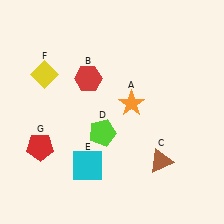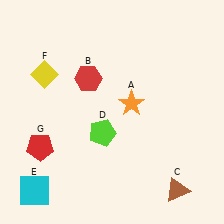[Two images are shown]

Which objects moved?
The objects that moved are: the brown triangle (C), the cyan square (E).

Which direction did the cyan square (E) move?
The cyan square (E) moved left.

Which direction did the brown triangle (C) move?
The brown triangle (C) moved down.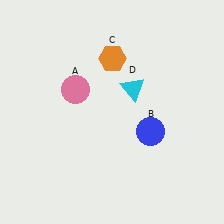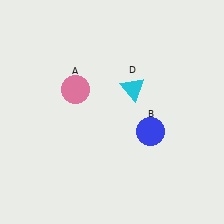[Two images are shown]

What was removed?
The orange hexagon (C) was removed in Image 2.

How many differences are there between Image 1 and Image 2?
There is 1 difference between the two images.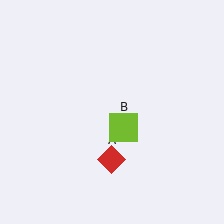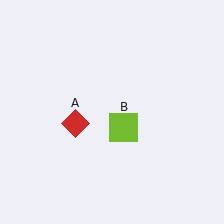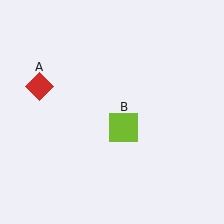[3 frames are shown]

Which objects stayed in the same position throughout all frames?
Lime square (object B) remained stationary.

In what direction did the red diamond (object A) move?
The red diamond (object A) moved up and to the left.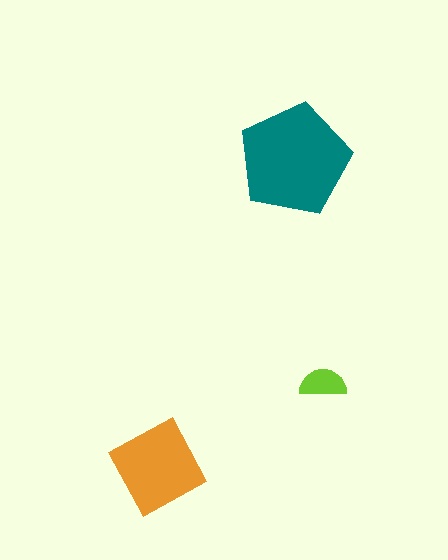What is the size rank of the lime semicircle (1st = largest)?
3rd.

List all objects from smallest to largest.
The lime semicircle, the orange diamond, the teal pentagon.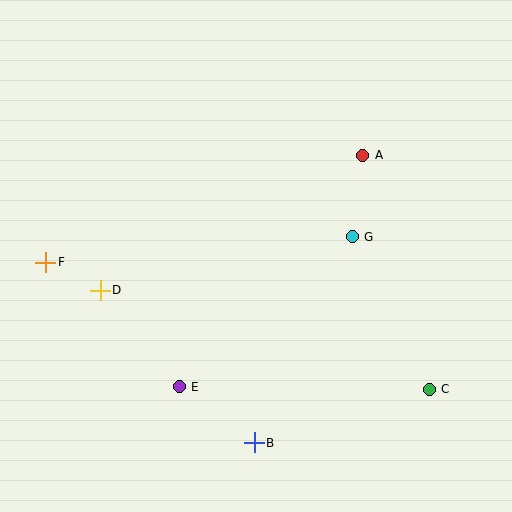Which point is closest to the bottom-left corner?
Point E is closest to the bottom-left corner.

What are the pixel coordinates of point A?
Point A is at (363, 155).